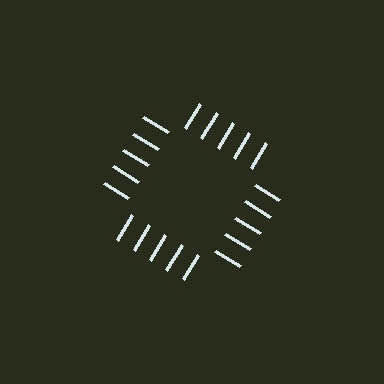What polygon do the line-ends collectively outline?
An illusory square — the line segments terminate on its edges but no continuous stroke is drawn.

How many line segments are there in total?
20 — 5 along each of the 4 edges.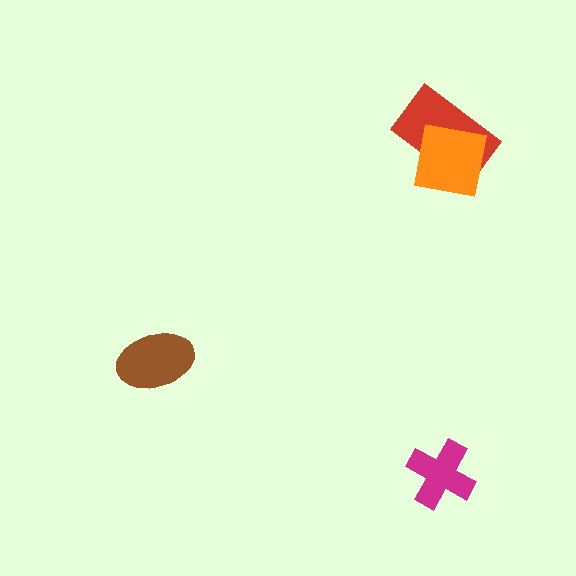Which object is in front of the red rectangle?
The orange square is in front of the red rectangle.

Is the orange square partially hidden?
No, no other shape covers it.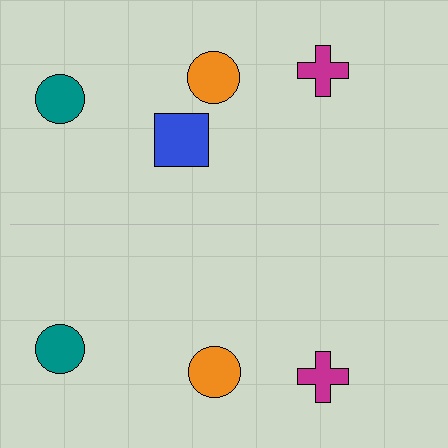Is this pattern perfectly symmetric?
No, the pattern is not perfectly symmetric. A blue square is missing from the bottom side.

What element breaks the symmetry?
A blue square is missing from the bottom side.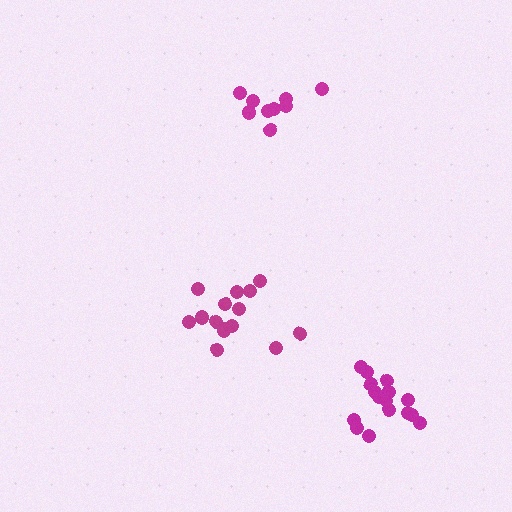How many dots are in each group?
Group 1: 16 dots, Group 2: 15 dots, Group 3: 10 dots (41 total).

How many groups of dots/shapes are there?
There are 3 groups.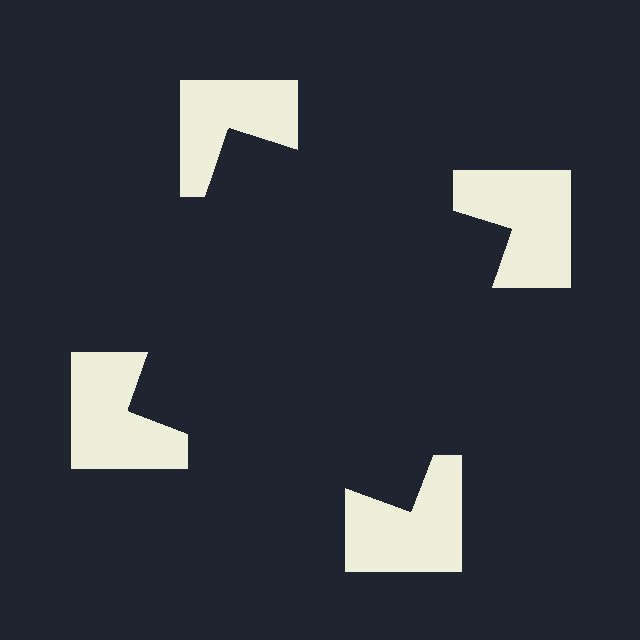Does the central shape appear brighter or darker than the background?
It typically appears slightly darker than the background, even though no actual brightness change is drawn.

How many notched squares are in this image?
There are 4 — one at each vertex of the illusory square.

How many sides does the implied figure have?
4 sides.